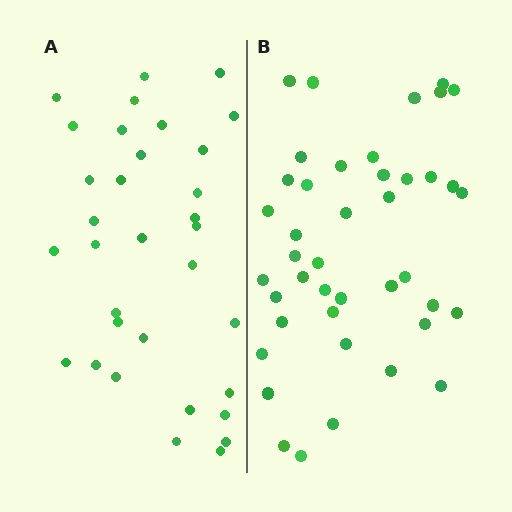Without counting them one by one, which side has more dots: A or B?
Region B (the right region) has more dots.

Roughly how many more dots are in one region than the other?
Region B has roughly 8 or so more dots than region A.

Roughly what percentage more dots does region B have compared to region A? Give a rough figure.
About 25% more.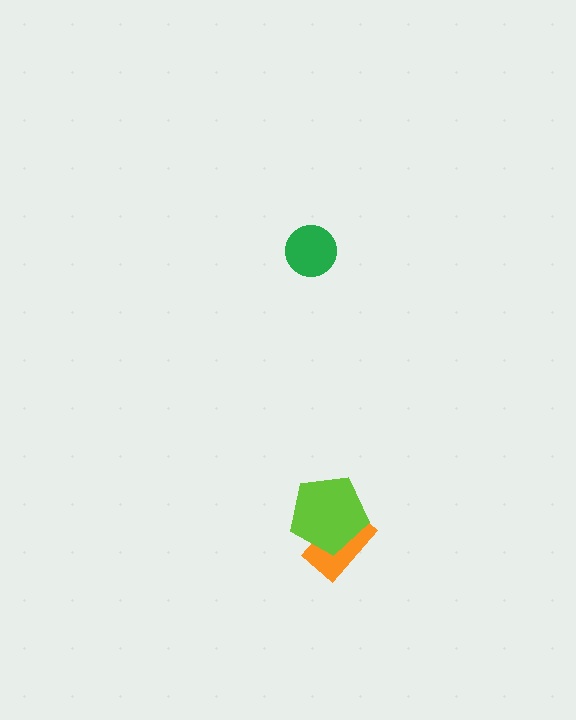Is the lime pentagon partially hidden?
No, no other shape covers it.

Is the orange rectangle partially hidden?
Yes, it is partially covered by another shape.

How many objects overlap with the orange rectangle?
1 object overlaps with the orange rectangle.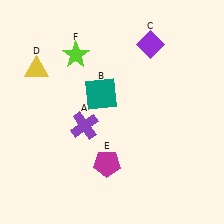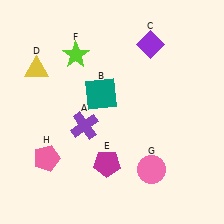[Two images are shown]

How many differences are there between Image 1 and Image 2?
There are 2 differences between the two images.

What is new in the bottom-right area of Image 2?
A pink circle (G) was added in the bottom-right area of Image 2.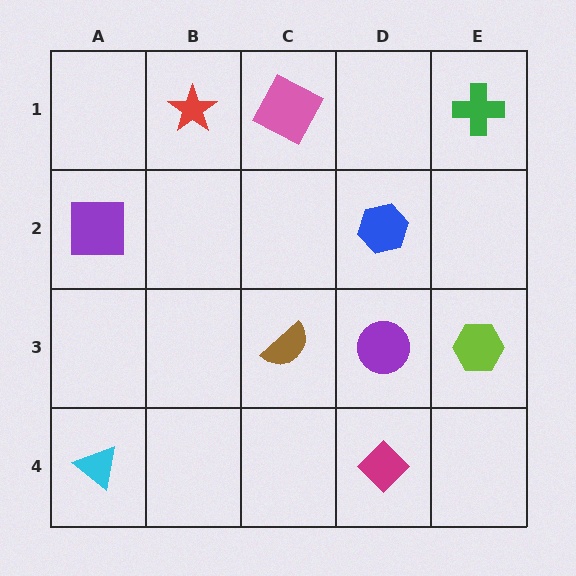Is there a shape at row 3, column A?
No, that cell is empty.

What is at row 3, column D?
A purple circle.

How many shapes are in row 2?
2 shapes.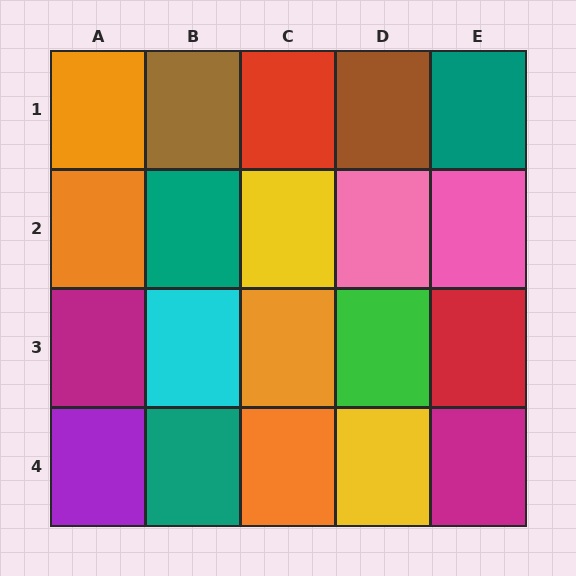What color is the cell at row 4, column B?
Teal.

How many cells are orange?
4 cells are orange.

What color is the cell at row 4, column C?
Orange.